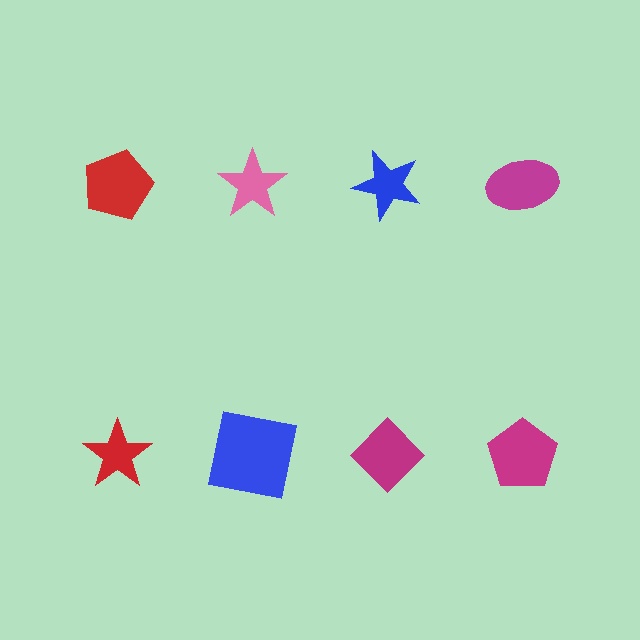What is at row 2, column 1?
A red star.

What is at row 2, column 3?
A magenta diamond.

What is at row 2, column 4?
A magenta pentagon.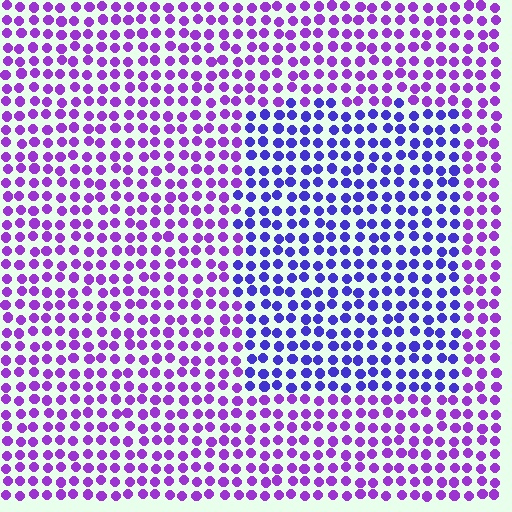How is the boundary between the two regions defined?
The boundary is defined purely by a slight shift in hue (about 34 degrees). Spacing, size, and orientation are identical on both sides.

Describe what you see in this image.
The image is filled with small purple elements in a uniform arrangement. A rectangle-shaped region is visible where the elements are tinted to a slightly different hue, forming a subtle color boundary.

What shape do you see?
I see a rectangle.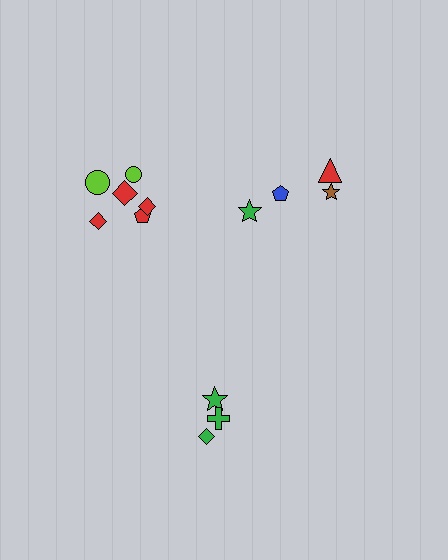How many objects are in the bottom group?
There are 3 objects.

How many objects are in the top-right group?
There are 4 objects.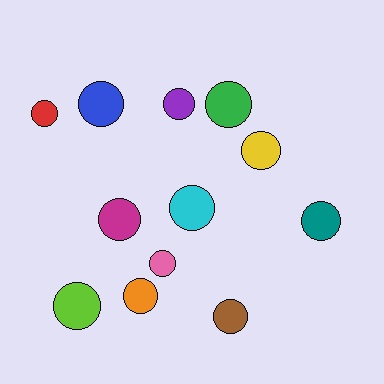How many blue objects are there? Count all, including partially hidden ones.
There is 1 blue object.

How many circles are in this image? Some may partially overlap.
There are 12 circles.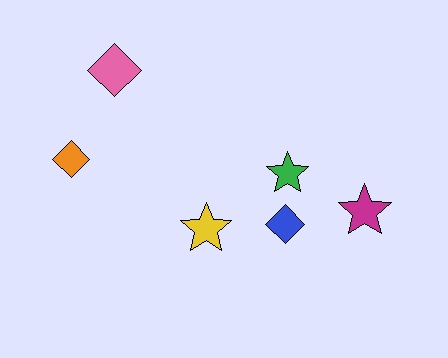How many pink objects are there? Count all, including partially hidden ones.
There is 1 pink object.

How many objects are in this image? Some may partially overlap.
There are 6 objects.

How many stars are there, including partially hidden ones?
There are 3 stars.